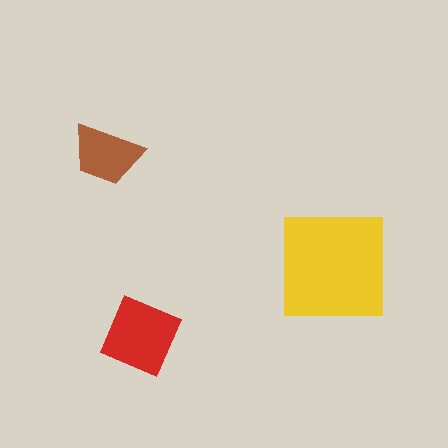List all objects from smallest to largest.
The brown trapezoid, the red diamond, the yellow square.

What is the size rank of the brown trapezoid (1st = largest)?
3rd.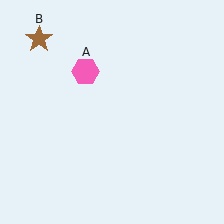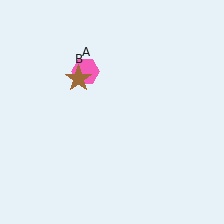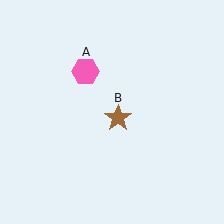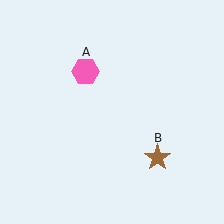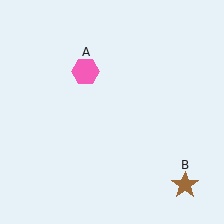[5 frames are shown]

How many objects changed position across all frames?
1 object changed position: brown star (object B).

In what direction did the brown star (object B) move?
The brown star (object B) moved down and to the right.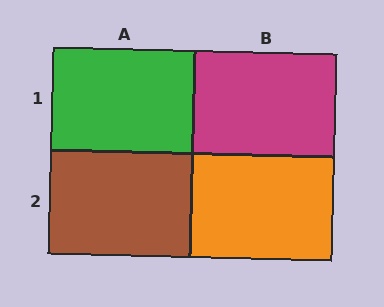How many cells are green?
1 cell is green.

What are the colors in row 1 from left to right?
Green, magenta.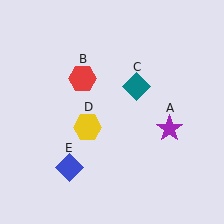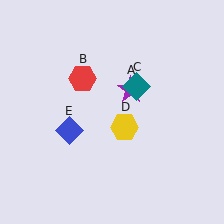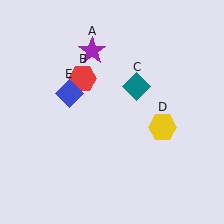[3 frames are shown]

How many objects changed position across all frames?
3 objects changed position: purple star (object A), yellow hexagon (object D), blue diamond (object E).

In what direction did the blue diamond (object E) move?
The blue diamond (object E) moved up.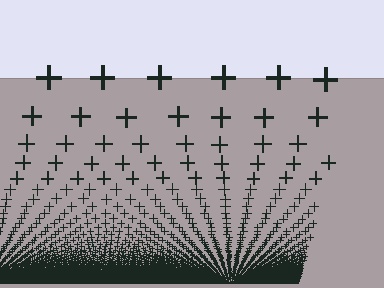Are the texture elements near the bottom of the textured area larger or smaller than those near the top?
Smaller. The gradient is inverted — elements near the bottom are smaller and denser.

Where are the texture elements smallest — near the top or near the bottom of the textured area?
Near the bottom.